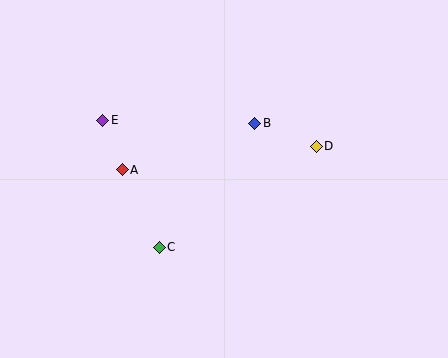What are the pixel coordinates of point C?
Point C is at (159, 247).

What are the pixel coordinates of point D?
Point D is at (316, 146).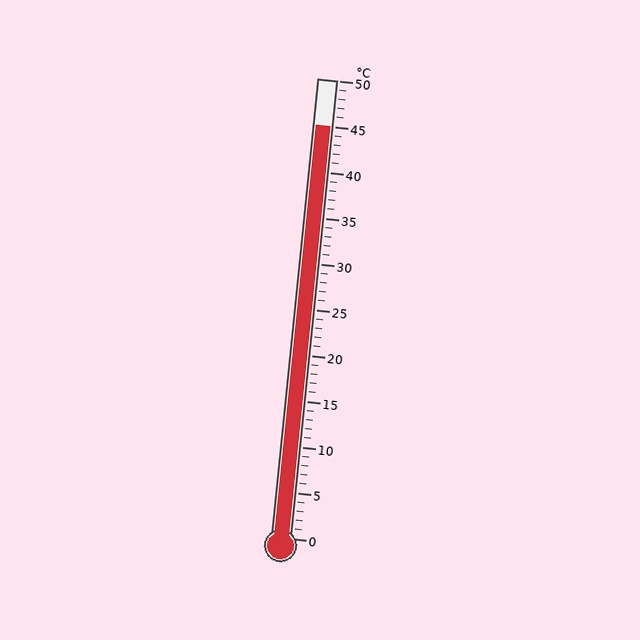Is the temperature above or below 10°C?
The temperature is above 10°C.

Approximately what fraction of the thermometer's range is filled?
The thermometer is filled to approximately 90% of its range.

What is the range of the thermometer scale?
The thermometer scale ranges from 0°C to 50°C.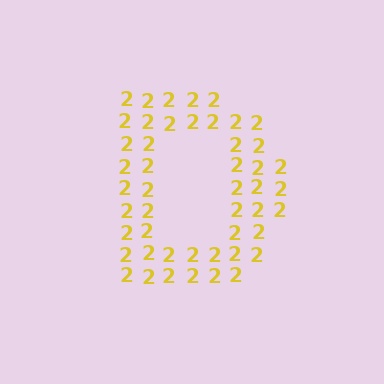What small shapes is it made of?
It is made of small digit 2's.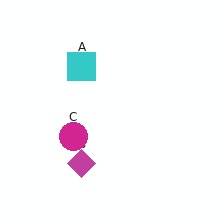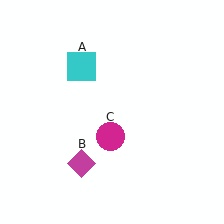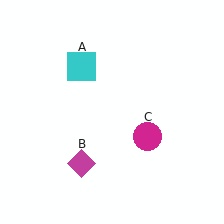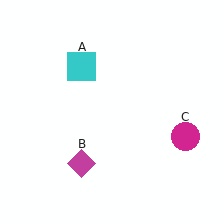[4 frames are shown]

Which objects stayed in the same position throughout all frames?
Cyan square (object A) and magenta diamond (object B) remained stationary.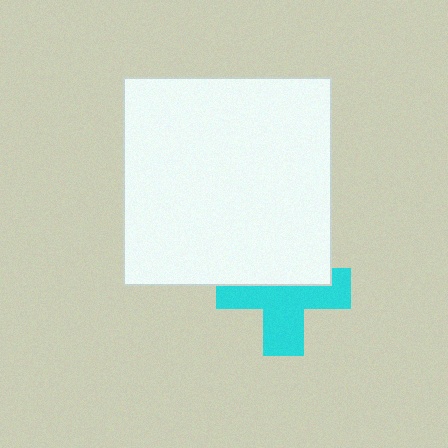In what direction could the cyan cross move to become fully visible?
The cyan cross could move down. That would shift it out from behind the white square entirely.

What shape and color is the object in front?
The object in front is a white square.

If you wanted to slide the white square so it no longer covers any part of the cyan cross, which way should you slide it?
Slide it up — that is the most direct way to separate the two shapes.